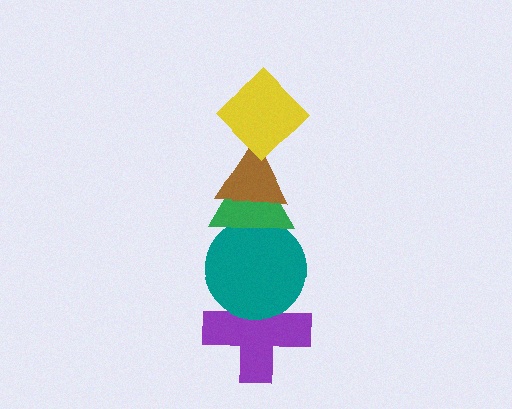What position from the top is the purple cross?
The purple cross is 5th from the top.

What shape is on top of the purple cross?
The teal circle is on top of the purple cross.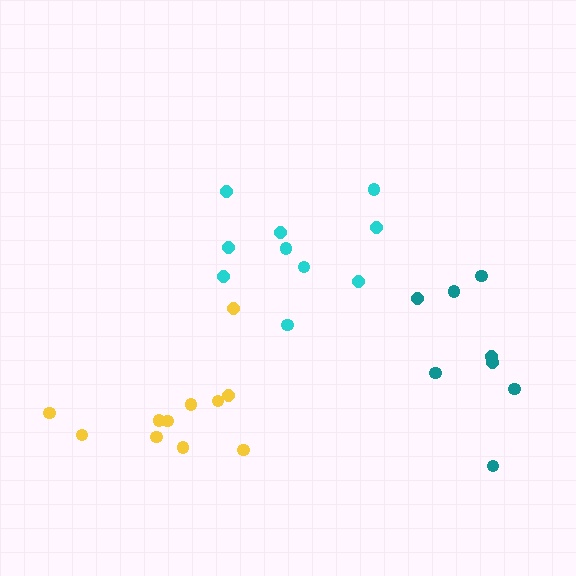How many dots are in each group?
Group 1: 8 dots, Group 2: 10 dots, Group 3: 11 dots (29 total).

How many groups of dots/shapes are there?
There are 3 groups.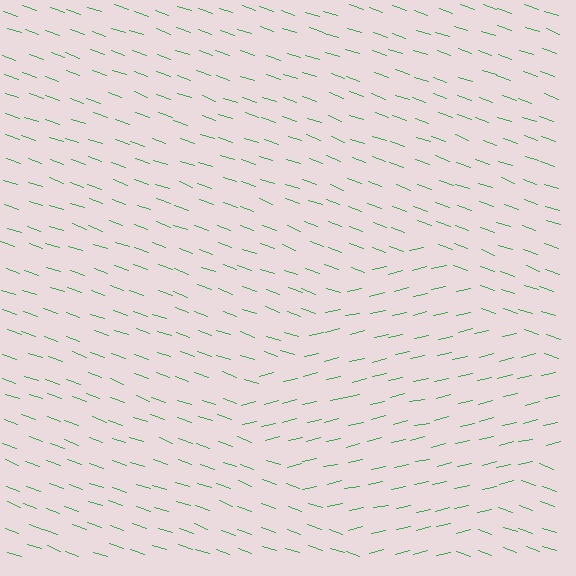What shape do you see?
I see a diamond.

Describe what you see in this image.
The image is filled with small green line segments. A diamond region in the image has lines oriented differently from the surrounding lines, creating a visible texture boundary.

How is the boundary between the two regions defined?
The boundary is defined purely by a change in line orientation (approximately 33 degrees difference). All lines are the same color and thickness.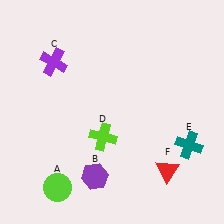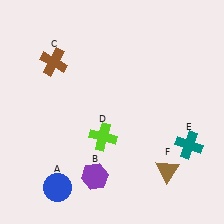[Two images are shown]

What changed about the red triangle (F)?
In Image 1, F is red. In Image 2, it changed to brown.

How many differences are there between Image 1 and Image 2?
There are 3 differences between the two images.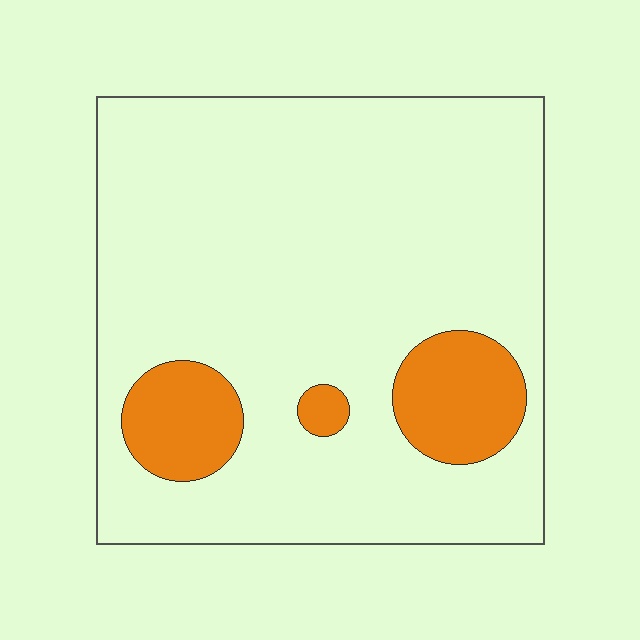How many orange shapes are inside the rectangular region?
3.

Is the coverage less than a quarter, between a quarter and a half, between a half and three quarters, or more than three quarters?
Less than a quarter.